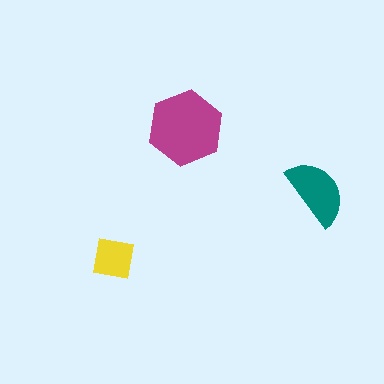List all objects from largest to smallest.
The magenta hexagon, the teal semicircle, the yellow square.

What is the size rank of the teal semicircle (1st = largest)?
2nd.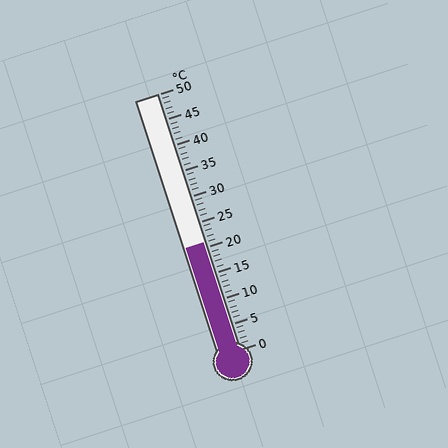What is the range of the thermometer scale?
The thermometer scale ranges from 0°C to 50°C.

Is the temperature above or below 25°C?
The temperature is below 25°C.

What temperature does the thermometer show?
The thermometer shows approximately 21°C.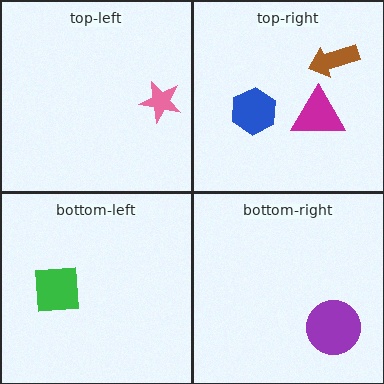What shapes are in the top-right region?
The magenta triangle, the brown arrow, the blue hexagon.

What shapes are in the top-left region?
The pink star.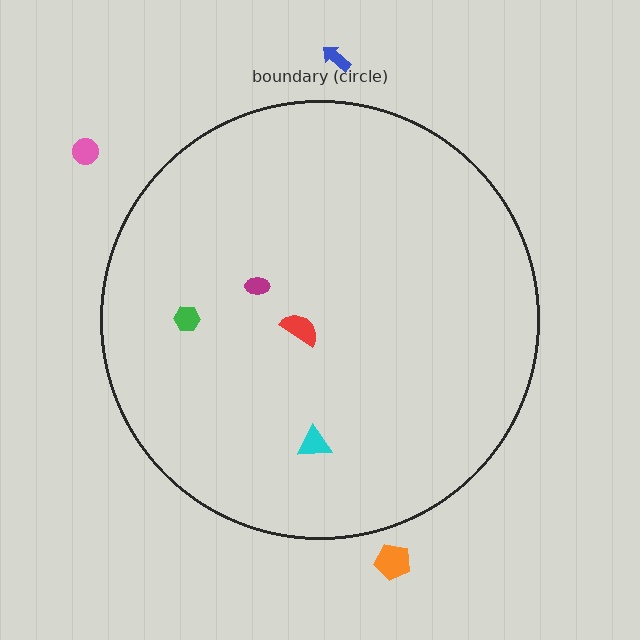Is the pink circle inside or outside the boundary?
Outside.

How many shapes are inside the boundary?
4 inside, 3 outside.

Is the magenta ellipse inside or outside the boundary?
Inside.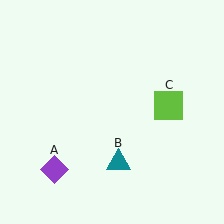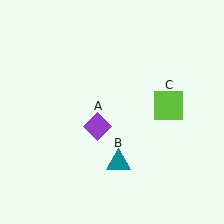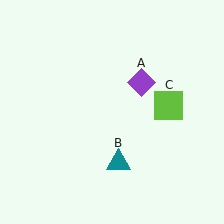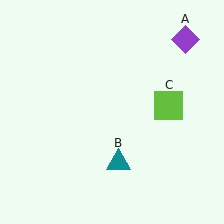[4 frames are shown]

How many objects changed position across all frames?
1 object changed position: purple diamond (object A).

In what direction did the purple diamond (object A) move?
The purple diamond (object A) moved up and to the right.